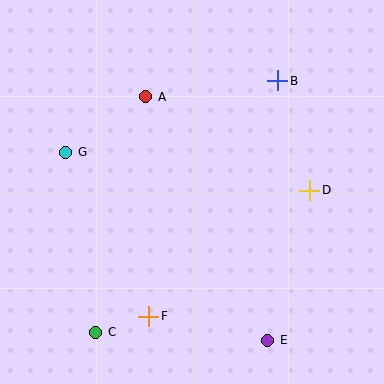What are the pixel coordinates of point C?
Point C is at (96, 332).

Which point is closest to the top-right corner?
Point B is closest to the top-right corner.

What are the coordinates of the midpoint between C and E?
The midpoint between C and E is at (182, 336).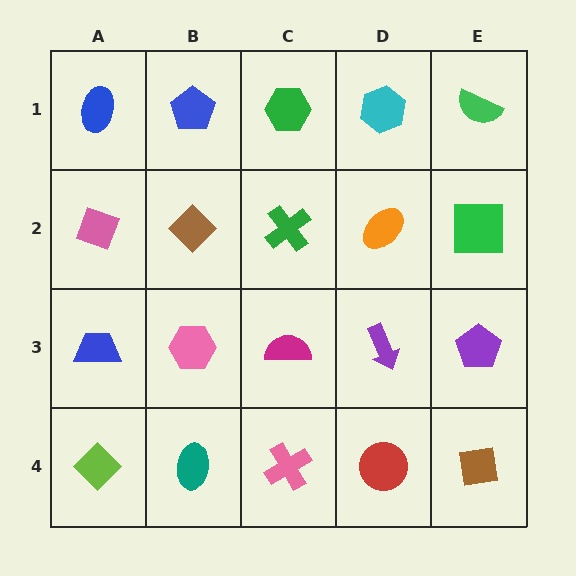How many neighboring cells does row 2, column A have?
3.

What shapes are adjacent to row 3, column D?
An orange ellipse (row 2, column D), a red circle (row 4, column D), a magenta semicircle (row 3, column C), a purple pentagon (row 3, column E).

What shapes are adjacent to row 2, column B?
A blue pentagon (row 1, column B), a pink hexagon (row 3, column B), a pink diamond (row 2, column A), a green cross (row 2, column C).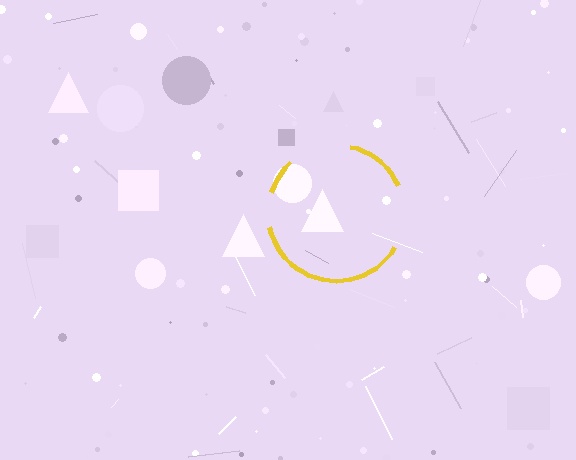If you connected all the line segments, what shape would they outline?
They would outline a circle.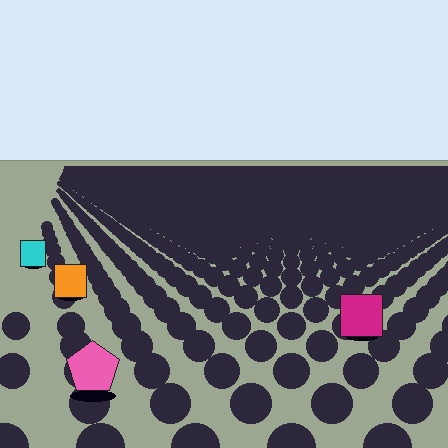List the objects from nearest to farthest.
From nearest to farthest: the pink pentagon, the magenta square, the orange square, the cyan square.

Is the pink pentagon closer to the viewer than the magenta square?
Yes. The pink pentagon is closer — you can tell from the texture gradient: the ground texture is coarser near it.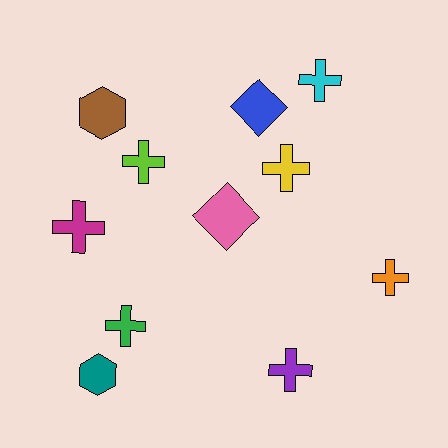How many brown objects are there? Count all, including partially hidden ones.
There is 1 brown object.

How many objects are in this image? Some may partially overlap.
There are 11 objects.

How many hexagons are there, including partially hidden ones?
There are 2 hexagons.